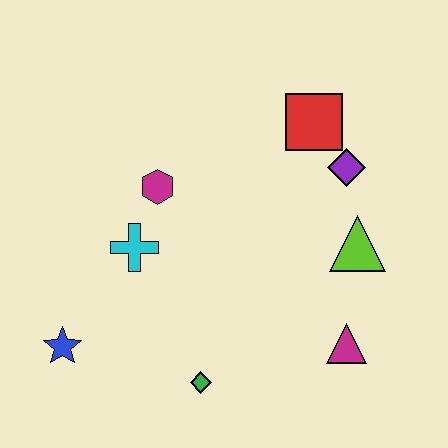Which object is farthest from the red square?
The blue star is farthest from the red square.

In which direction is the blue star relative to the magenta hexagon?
The blue star is below the magenta hexagon.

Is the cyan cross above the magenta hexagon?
No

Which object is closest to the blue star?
The cyan cross is closest to the blue star.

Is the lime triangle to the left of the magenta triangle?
No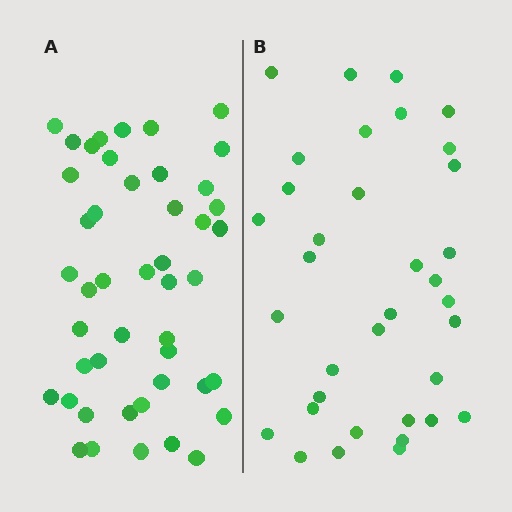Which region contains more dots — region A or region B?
Region A (the left region) has more dots.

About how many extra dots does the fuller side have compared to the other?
Region A has roughly 12 or so more dots than region B.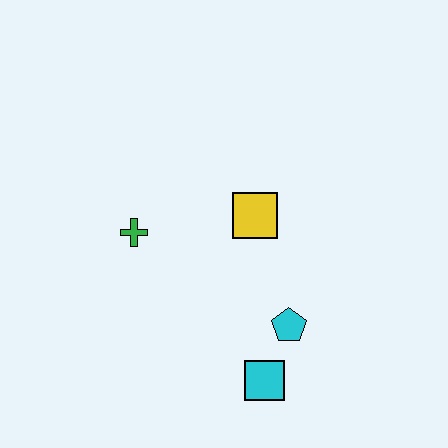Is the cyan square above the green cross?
No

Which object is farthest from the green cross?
The cyan square is farthest from the green cross.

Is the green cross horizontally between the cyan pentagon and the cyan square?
No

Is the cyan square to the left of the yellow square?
No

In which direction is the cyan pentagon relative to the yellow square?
The cyan pentagon is below the yellow square.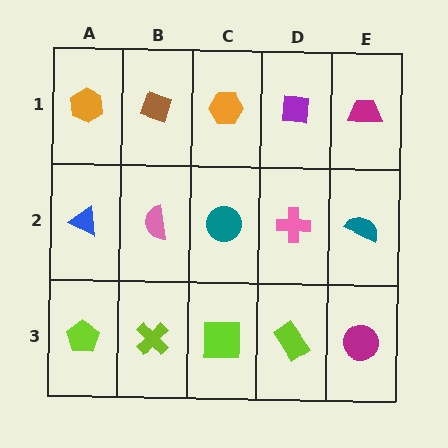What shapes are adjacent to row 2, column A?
An orange hexagon (row 1, column A), a lime pentagon (row 3, column A), a pink semicircle (row 2, column B).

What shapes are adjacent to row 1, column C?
A teal circle (row 2, column C), a brown diamond (row 1, column B), a purple square (row 1, column D).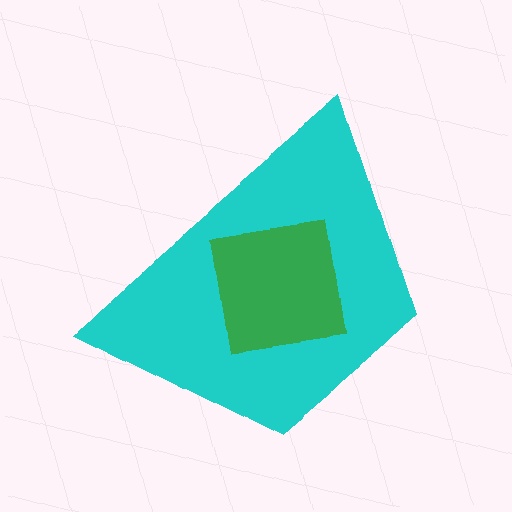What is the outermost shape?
The cyan trapezoid.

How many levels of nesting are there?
2.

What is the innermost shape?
The green square.